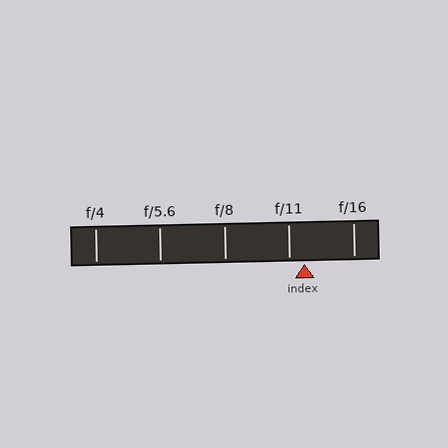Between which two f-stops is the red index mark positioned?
The index mark is between f/11 and f/16.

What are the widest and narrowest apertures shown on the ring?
The widest aperture shown is f/4 and the narrowest is f/16.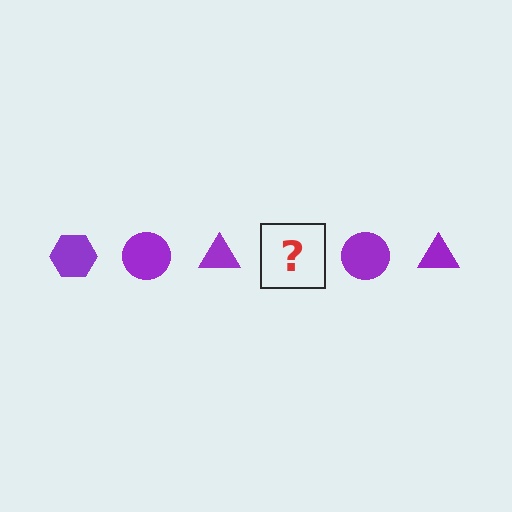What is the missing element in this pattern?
The missing element is a purple hexagon.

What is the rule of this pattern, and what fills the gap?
The rule is that the pattern cycles through hexagon, circle, triangle shapes in purple. The gap should be filled with a purple hexagon.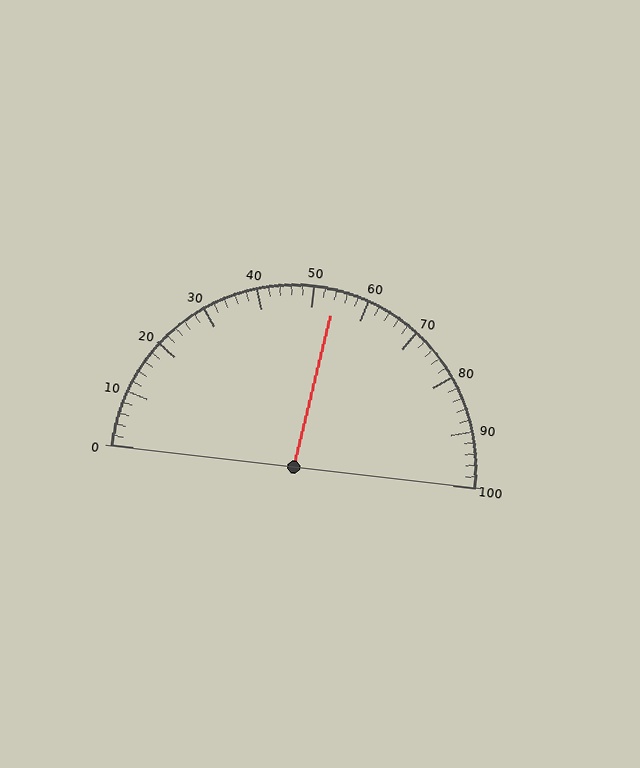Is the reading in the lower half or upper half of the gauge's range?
The reading is in the upper half of the range (0 to 100).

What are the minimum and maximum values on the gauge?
The gauge ranges from 0 to 100.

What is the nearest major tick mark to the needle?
The nearest major tick mark is 50.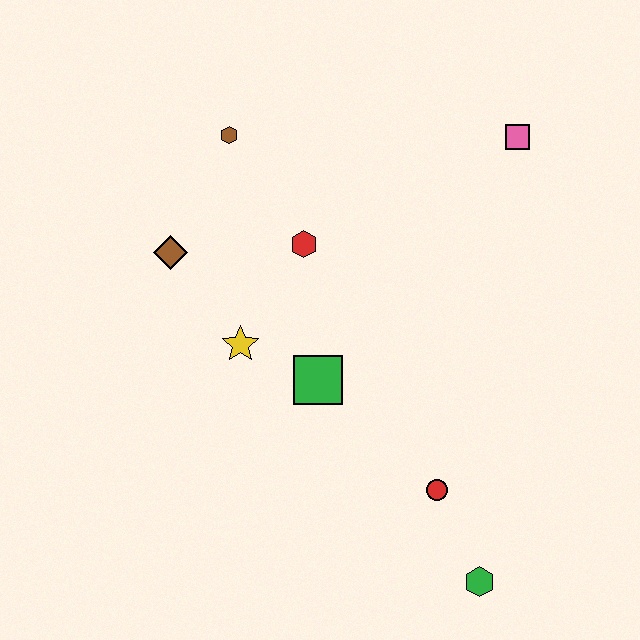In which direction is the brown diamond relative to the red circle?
The brown diamond is to the left of the red circle.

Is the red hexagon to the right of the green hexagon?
No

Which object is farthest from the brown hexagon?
The green hexagon is farthest from the brown hexagon.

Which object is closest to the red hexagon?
The yellow star is closest to the red hexagon.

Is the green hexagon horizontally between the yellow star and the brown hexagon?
No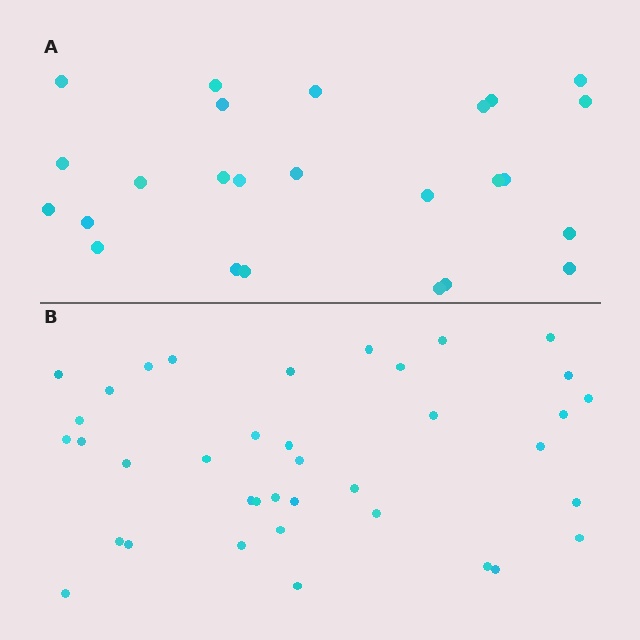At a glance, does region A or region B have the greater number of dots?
Region B (the bottom region) has more dots.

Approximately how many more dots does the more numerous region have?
Region B has approximately 15 more dots than region A.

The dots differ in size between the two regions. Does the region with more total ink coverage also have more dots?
No. Region A has more total ink coverage because its dots are larger, but region B actually contains more individual dots. Total area can be misleading — the number of items is what matters here.